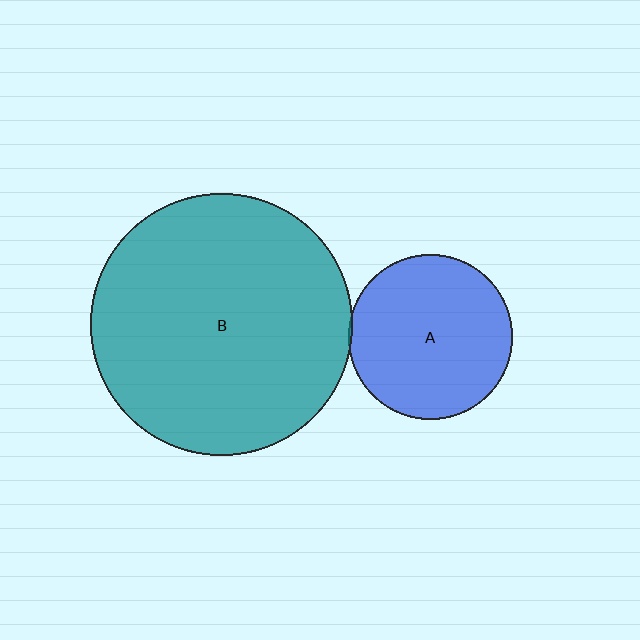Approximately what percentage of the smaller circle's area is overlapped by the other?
Approximately 5%.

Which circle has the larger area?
Circle B (teal).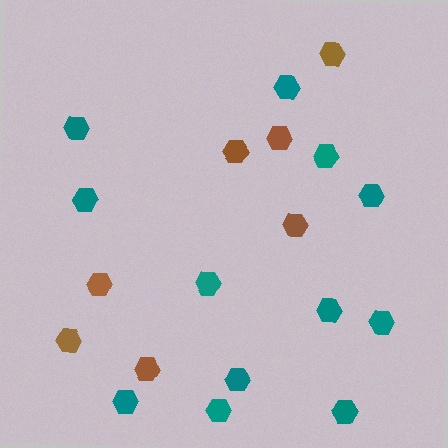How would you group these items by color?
There are 2 groups: one group of brown hexagons (7) and one group of teal hexagons (12).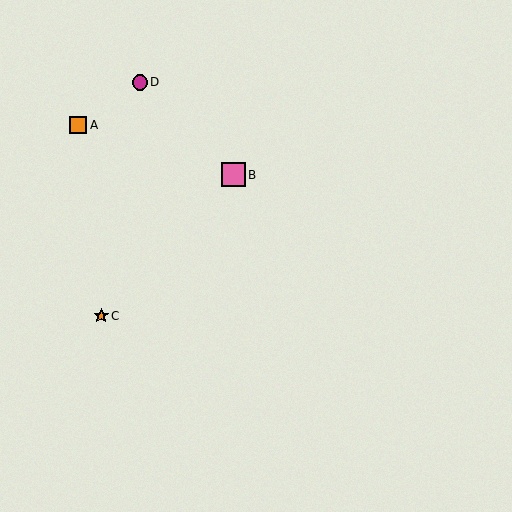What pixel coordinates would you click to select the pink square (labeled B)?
Click at (233, 175) to select the pink square B.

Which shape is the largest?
The pink square (labeled B) is the largest.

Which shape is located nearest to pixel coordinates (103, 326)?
The orange star (labeled C) at (101, 316) is nearest to that location.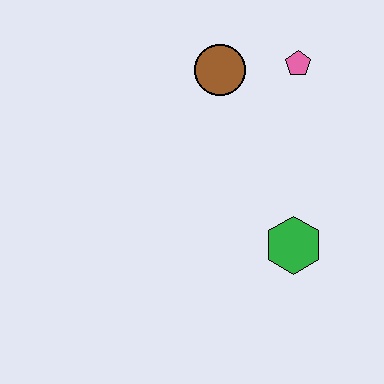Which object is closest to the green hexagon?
The pink pentagon is closest to the green hexagon.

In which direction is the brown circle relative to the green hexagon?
The brown circle is above the green hexagon.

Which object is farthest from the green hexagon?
The brown circle is farthest from the green hexagon.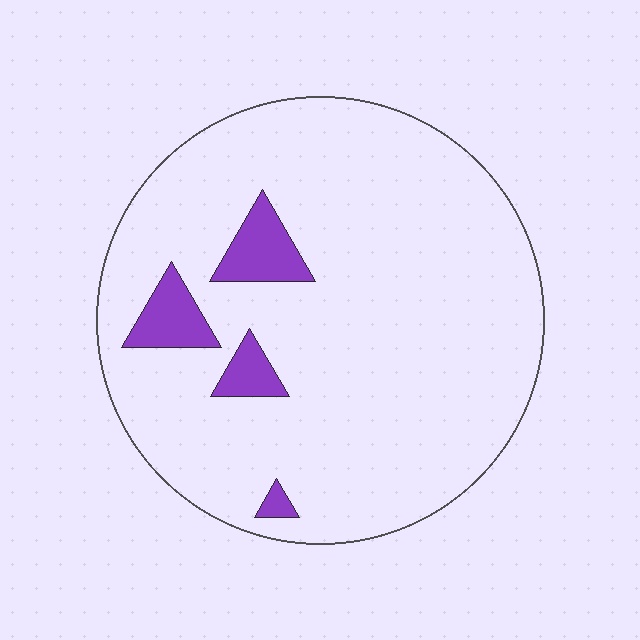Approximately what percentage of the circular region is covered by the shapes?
Approximately 10%.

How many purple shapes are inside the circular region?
4.